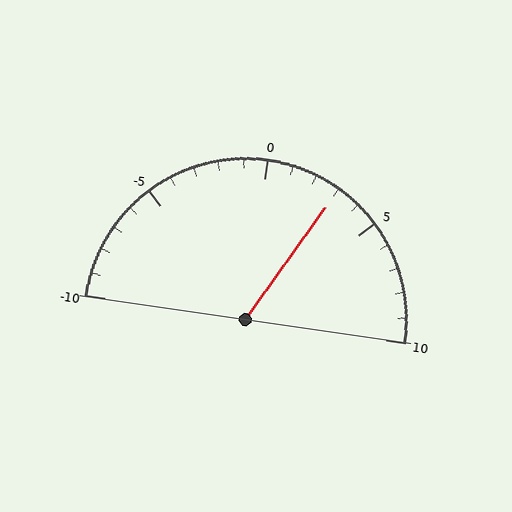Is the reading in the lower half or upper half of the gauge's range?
The reading is in the upper half of the range (-10 to 10).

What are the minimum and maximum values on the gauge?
The gauge ranges from -10 to 10.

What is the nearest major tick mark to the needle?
The nearest major tick mark is 5.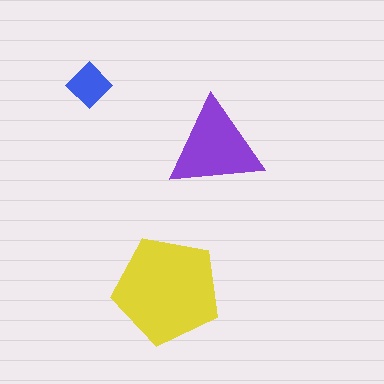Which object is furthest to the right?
The purple triangle is rightmost.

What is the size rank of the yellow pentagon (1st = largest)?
1st.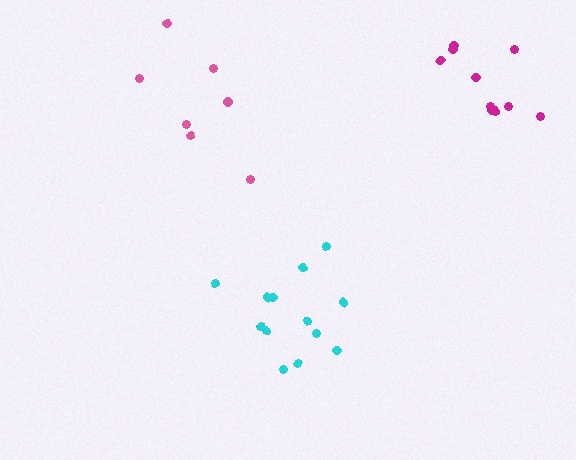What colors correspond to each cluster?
The clusters are colored: pink, cyan, magenta.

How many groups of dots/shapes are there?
There are 3 groups.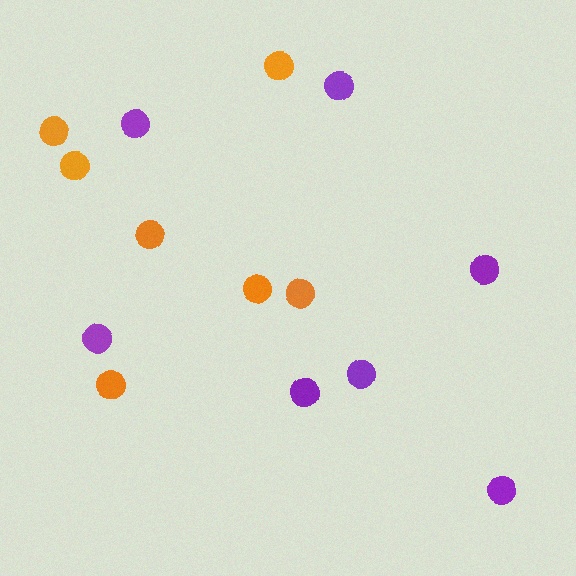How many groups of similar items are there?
There are 2 groups: one group of orange circles (7) and one group of purple circles (7).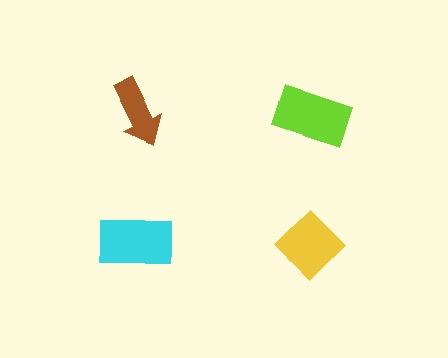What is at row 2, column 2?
A yellow diamond.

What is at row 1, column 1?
A brown arrow.